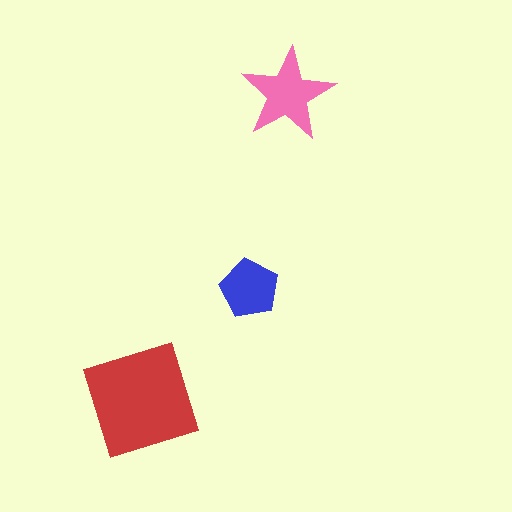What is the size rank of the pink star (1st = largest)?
2nd.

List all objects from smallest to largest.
The blue pentagon, the pink star, the red diamond.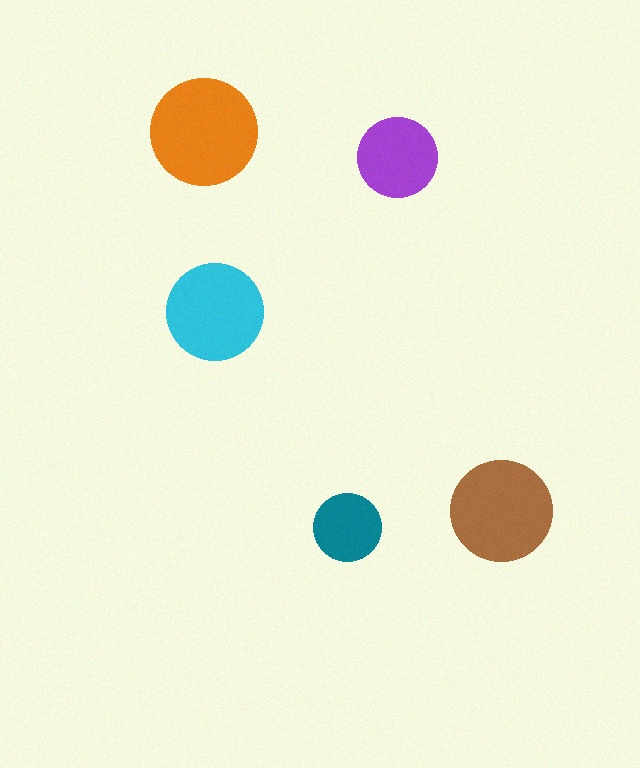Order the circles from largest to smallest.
the orange one, the brown one, the cyan one, the purple one, the teal one.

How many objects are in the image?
There are 5 objects in the image.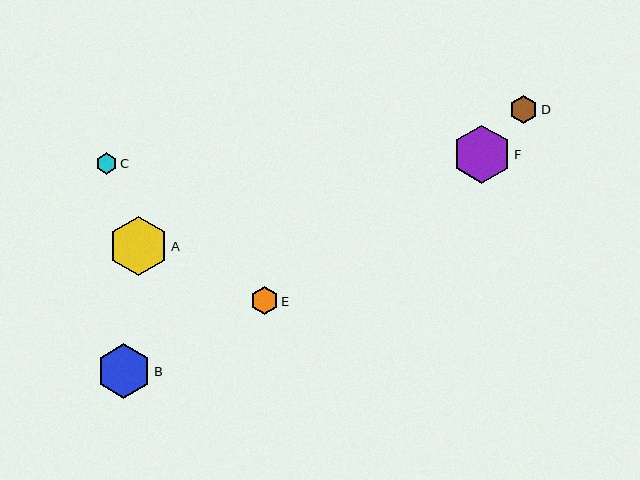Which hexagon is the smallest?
Hexagon C is the smallest with a size of approximately 21 pixels.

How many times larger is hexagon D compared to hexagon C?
Hexagon D is approximately 1.3 times the size of hexagon C.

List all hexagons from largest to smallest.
From largest to smallest: A, F, B, D, E, C.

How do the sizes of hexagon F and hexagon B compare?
Hexagon F and hexagon B are approximately the same size.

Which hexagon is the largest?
Hexagon A is the largest with a size of approximately 60 pixels.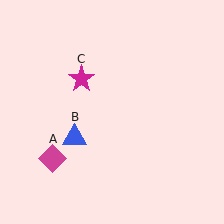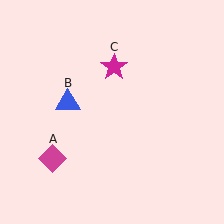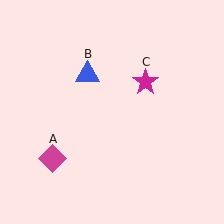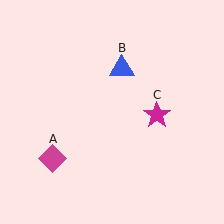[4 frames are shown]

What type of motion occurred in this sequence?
The blue triangle (object B), magenta star (object C) rotated clockwise around the center of the scene.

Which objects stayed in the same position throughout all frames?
Magenta diamond (object A) remained stationary.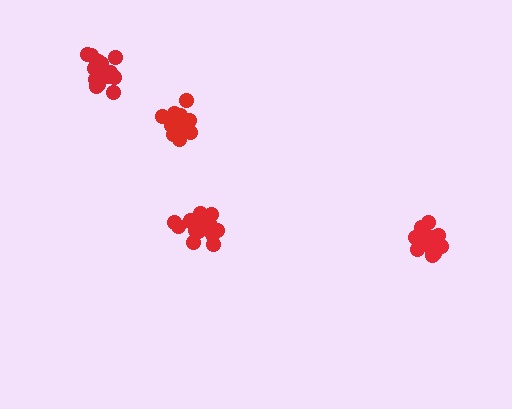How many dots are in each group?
Group 1: 20 dots, Group 2: 18 dots, Group 3: 17 dots, Group 4: 16 dots (71 total).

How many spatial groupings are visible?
There are 4 spatial groupings.